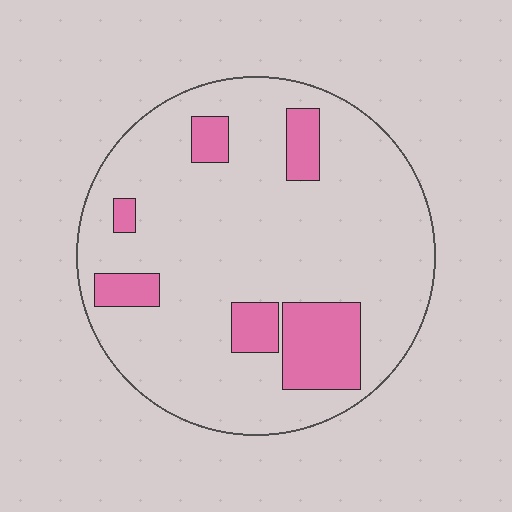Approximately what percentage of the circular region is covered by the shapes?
Approximately 15%.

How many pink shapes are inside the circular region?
6.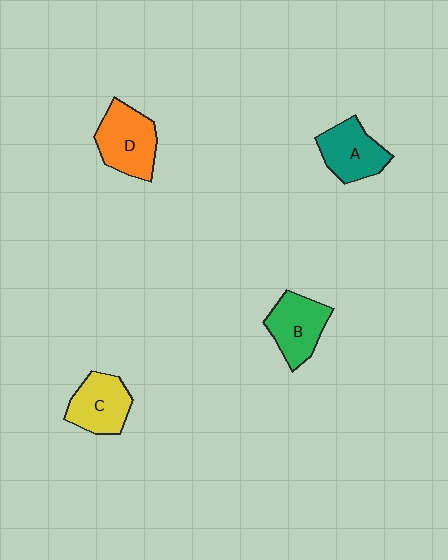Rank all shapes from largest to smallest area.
From largest to smallest: D (orange), B (green), C (yellow), A (teal).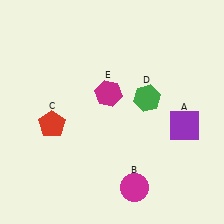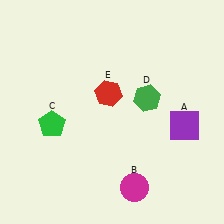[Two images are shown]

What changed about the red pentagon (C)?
In Image 1, C is red. In Image 2, it changed to green.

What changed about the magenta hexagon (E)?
In Image 1, E is magenta. In Image 2, it changed to red.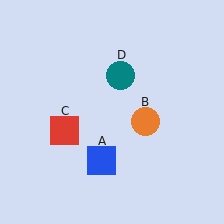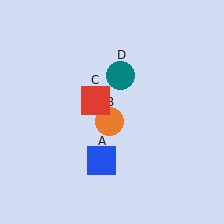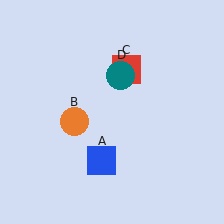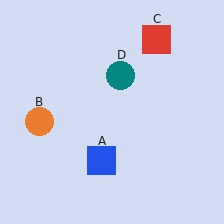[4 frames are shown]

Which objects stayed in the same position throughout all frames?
Blue square (object A) and teal circle (object D) remained stationary.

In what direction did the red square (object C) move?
The red square (object C) moved up and to the right.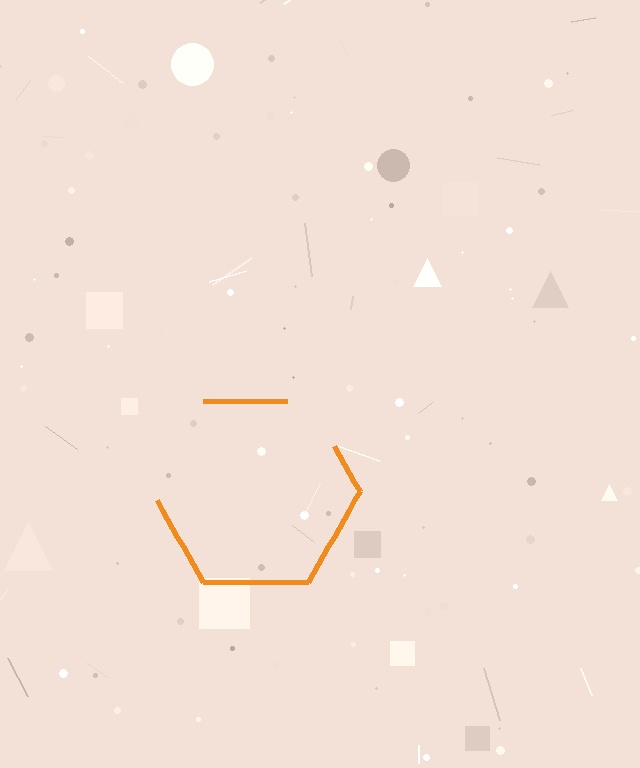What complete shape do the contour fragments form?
The contour fragments form a hexagon.